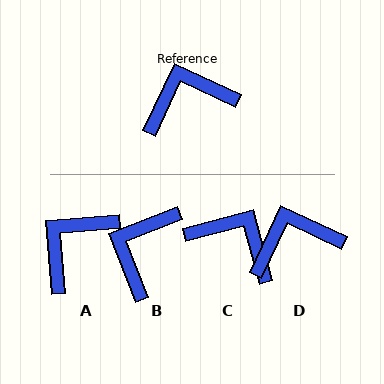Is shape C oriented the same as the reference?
No, it is off by about 50 degrees.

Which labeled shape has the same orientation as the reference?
D.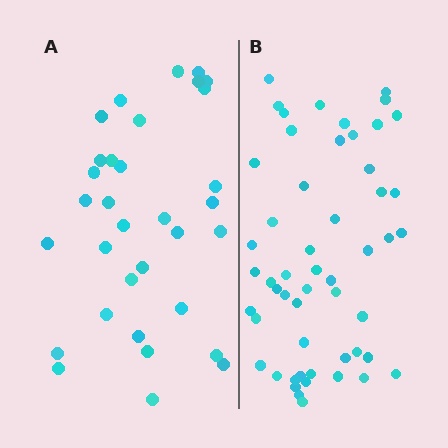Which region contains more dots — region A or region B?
Region B (the right region) has more dots.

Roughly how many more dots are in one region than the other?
Region B has approximately 20 more dots than region A.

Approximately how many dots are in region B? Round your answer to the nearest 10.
About 50 dots. (The exact count is 53, which rounds to 50.)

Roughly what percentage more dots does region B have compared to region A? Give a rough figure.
About 60% more.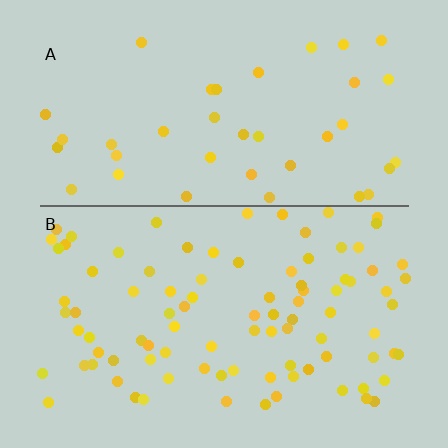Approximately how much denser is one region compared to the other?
Approximately 2.3× — region B over region A.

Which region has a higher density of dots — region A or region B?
B (the bottom).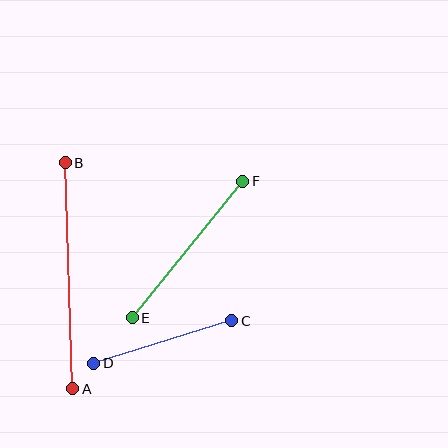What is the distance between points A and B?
The distance is approximately 226 pixels.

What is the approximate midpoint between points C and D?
The midpoint is at approximately (163, 342) pixels.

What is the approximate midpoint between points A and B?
The midpoint is at approximately (69, 276) pixels.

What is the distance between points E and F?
The distance is approximately 176 pixels.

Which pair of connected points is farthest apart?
Points A and B are farthest apart.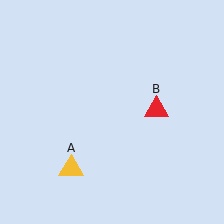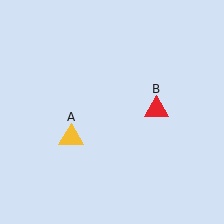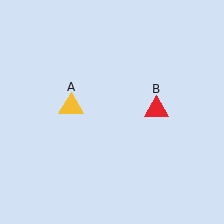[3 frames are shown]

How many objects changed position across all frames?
1 object changed position: yellow triangle (object A).